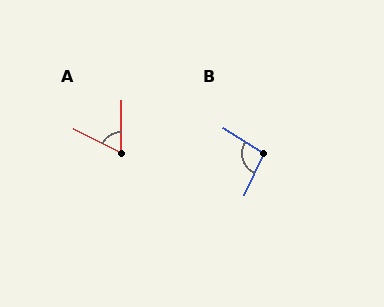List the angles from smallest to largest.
A (64°), B (98°).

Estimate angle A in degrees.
Approximately 64 degrees.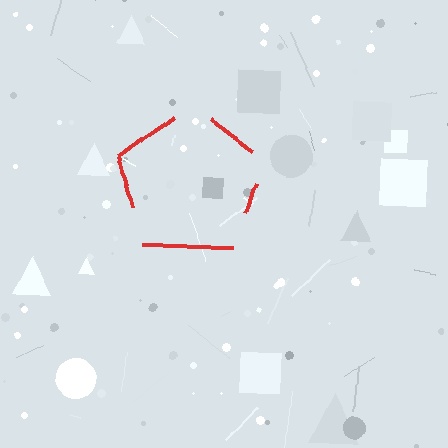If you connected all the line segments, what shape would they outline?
They would outline a pentagon.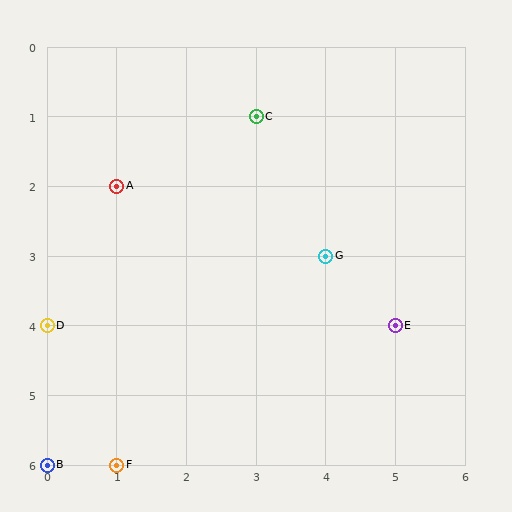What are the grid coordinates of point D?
Point D is at grid coordinates (0, 4).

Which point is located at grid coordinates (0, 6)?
Point B is at (0, 6).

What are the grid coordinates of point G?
Point G is at grid coordinates (4, 3).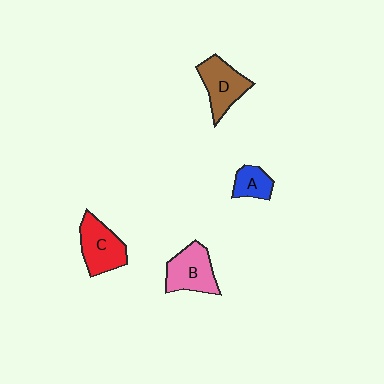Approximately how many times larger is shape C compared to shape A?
Approximately 1.8 times.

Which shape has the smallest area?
Shape A (blue).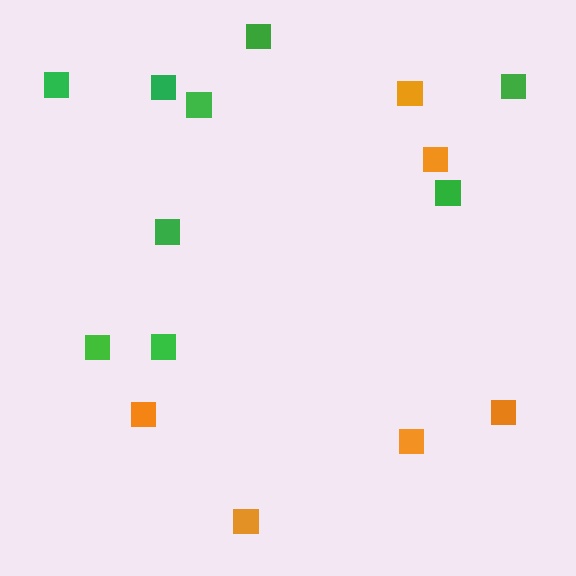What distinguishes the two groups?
There are 2 groups: one group of green squares (9) and one group of orange squares (6).